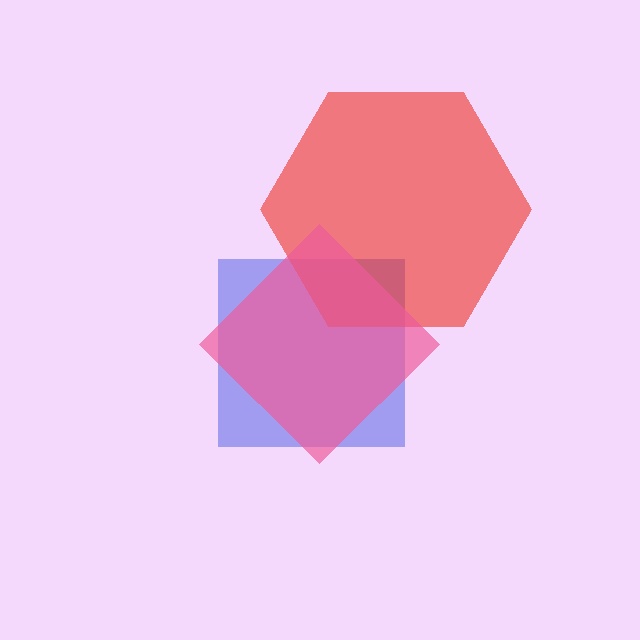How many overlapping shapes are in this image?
There are 3 overlapping shapes in the image.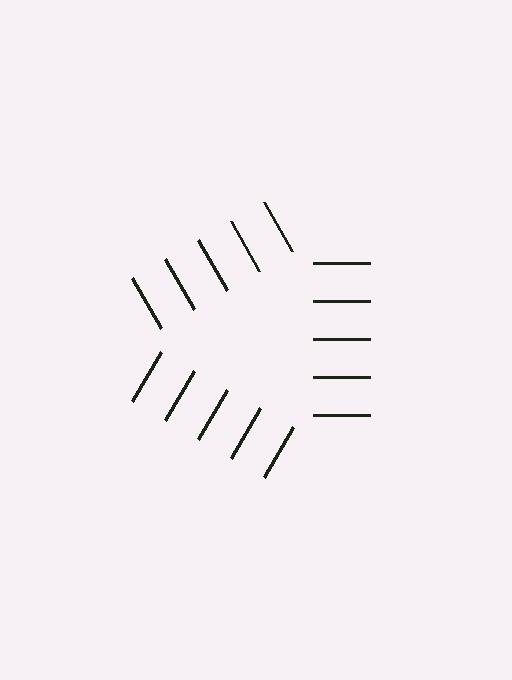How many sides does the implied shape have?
3 sides — the line-ends trace a triangle.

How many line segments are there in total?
15 — 5 along each of the 3 edges.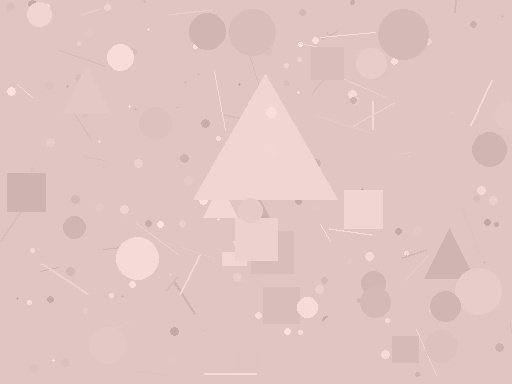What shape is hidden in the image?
A triangle is hidden in the image.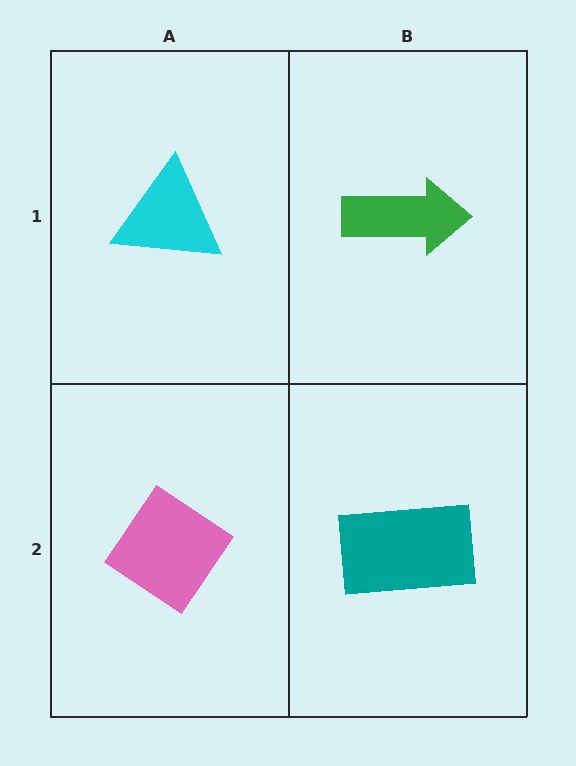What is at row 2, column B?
A teal rectangle.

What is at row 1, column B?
A green arrow.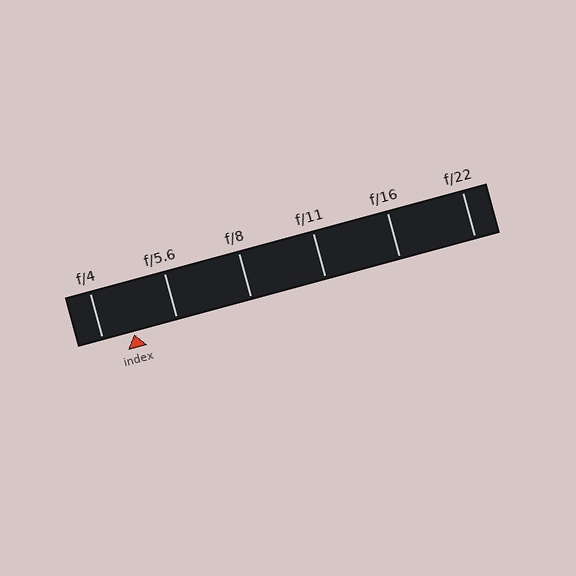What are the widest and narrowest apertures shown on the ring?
The widest aperture shown is f/4 and the narrowest is f/22.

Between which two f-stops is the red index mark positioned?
The index mark is between f/4 and f/5.6.